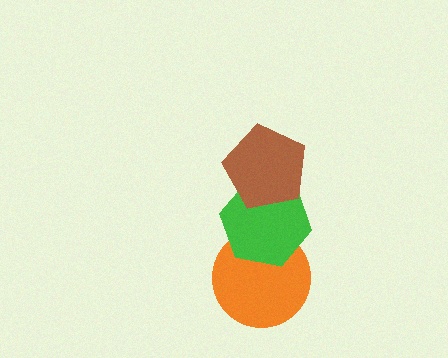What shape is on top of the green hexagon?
The brown pentagon is on top of the green hexagon.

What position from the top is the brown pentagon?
The brown pentagon is 1st from the top.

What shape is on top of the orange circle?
The green hexagon is on top of the orange circle.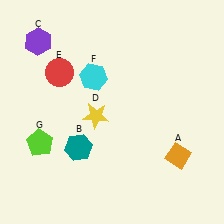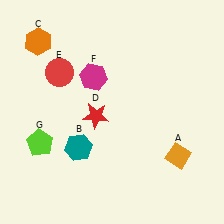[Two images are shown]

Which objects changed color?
C changed from purple to orange. D changed from yellow to red. F changed from cyan to magenta.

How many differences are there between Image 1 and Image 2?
There are 3 differences between the two images.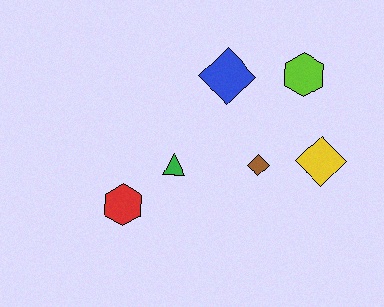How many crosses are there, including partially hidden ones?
There are no crosses.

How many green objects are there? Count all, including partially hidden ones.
There is 1 green object.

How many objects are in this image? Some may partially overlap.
There are 6 objects.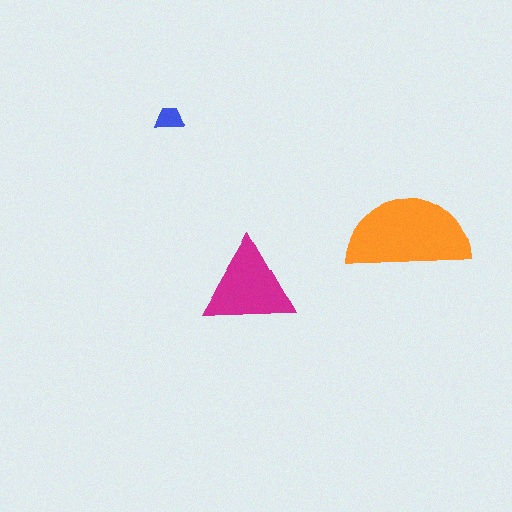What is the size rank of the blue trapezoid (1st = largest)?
3rd.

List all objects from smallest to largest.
The blue trapezoid, the magenta triangle, the orange semicircle.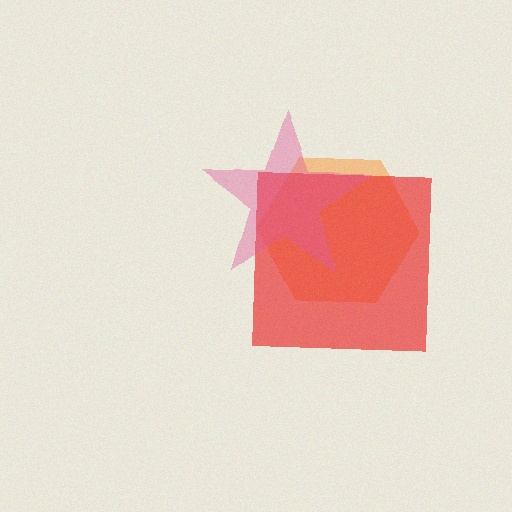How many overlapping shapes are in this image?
There are 3 overlapping shapes in the image.